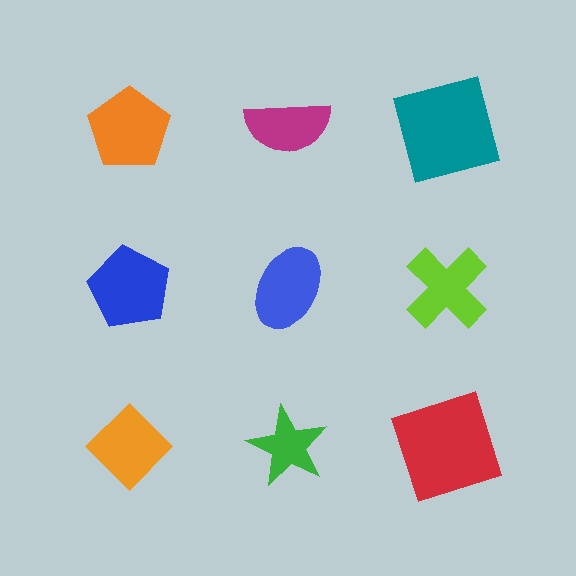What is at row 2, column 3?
A lime cross.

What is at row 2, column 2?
A blue ellipse.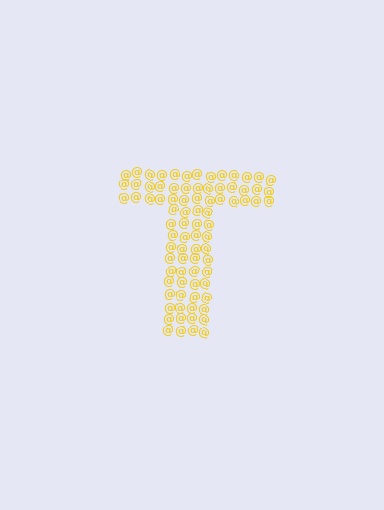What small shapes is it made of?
It is made of small at signs.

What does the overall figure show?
The overall figure shows the letter T.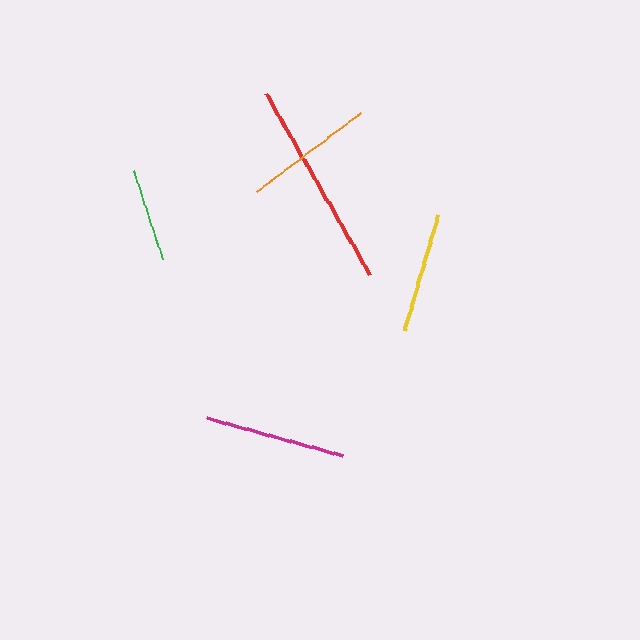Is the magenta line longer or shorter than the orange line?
The magenta line is longer than the orange line.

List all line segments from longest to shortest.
From longest to shortest: red, magenta, orange, yellow, green.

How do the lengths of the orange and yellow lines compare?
The orange and yellow lines are approximately the same length.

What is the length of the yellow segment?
The yellow segment is approximately 121 pixels long.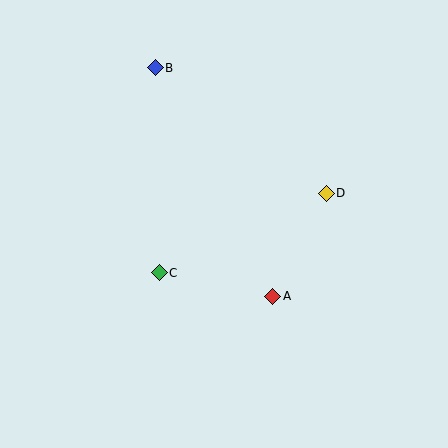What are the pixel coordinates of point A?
Point A is at (273, 296).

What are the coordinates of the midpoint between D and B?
The midpoint between D and B is at (241, 131).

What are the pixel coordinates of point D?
Point D is at (326, 193).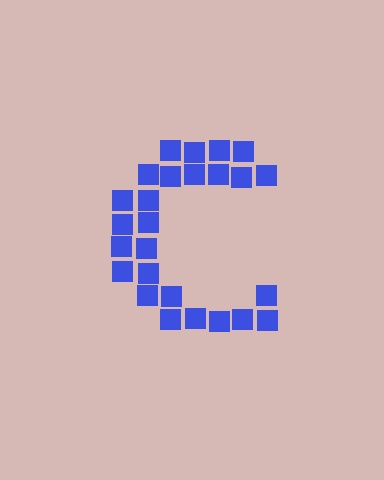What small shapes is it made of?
It is made of small squares.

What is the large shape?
The large shape is the letter C.